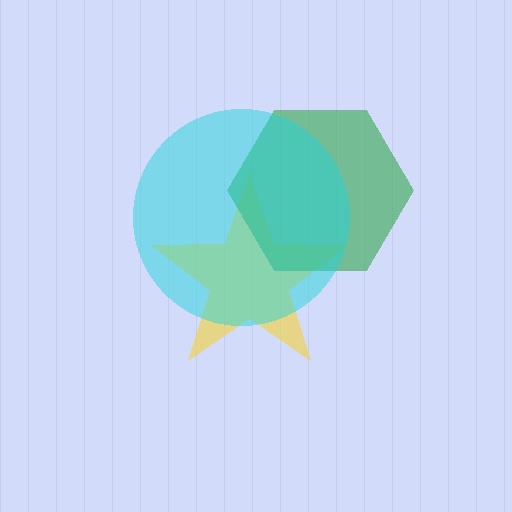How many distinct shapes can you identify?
There are 3 distinct shapes: a yellow star, a green hexagon, a cyan circle.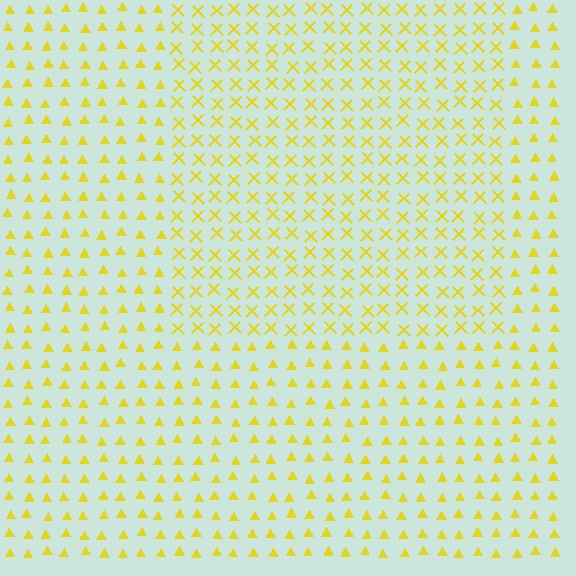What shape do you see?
I see a rectangle.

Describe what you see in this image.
The image is filled with small yellow elements arranged in a uniform grid. A rectangle-shaped region contains X marks, while the surrounding area contains triangles. The boundary is defined purely by the change in element shape.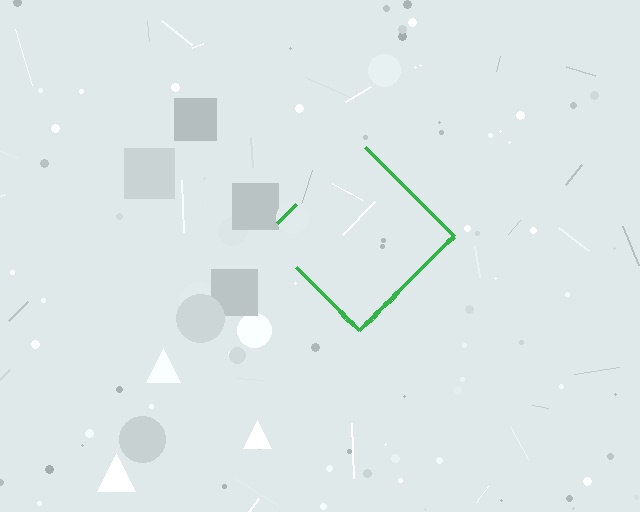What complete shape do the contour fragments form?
The contour fragments form a diamond.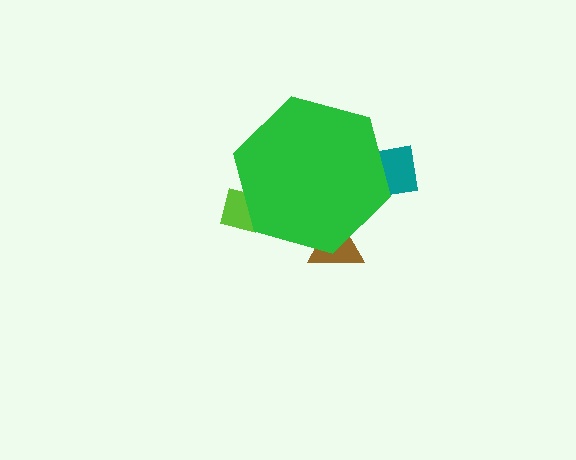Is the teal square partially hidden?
Yes, the teal square is partially hidden behind the green hexagon.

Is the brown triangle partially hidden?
Yes, the brown triangle is partially hidden behind the green hexagon.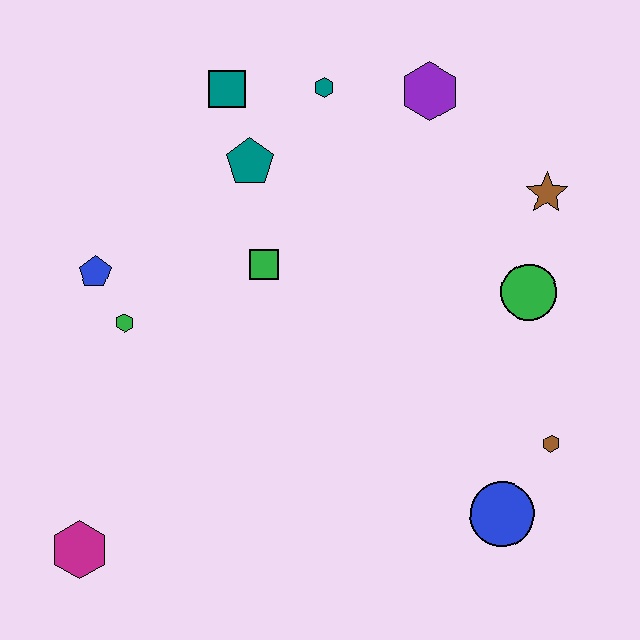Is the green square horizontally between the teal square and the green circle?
Yes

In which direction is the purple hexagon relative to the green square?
The purple hexagon is above the green square.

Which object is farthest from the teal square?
The blue circle is farthest from the teal square.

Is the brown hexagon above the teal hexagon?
No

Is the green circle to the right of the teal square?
Yes